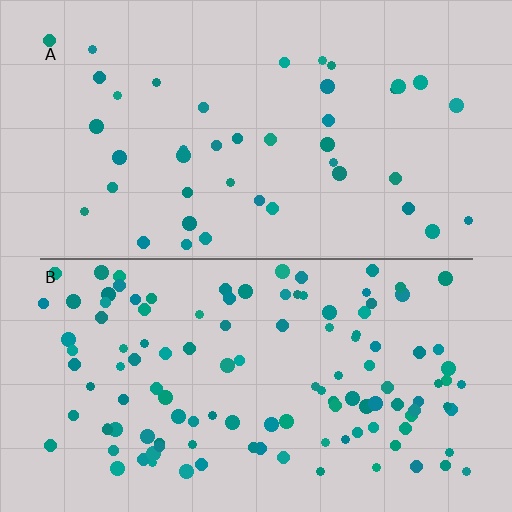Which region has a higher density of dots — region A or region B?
B (the bottom).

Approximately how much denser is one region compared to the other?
Approximately 2.9× — region B over region A.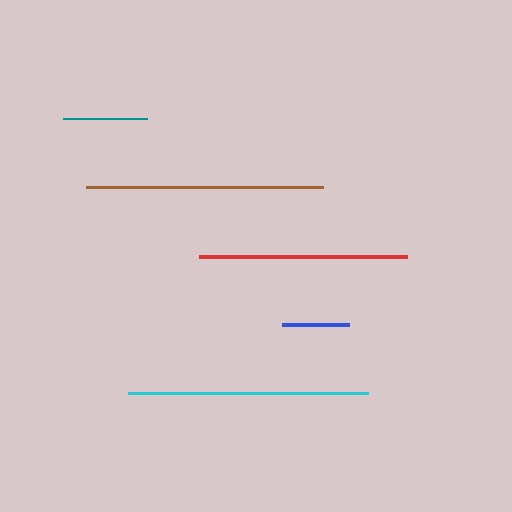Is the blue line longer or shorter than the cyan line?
The cyan line is longer than the blue line.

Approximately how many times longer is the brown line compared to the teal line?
The brown line is approximately 2.8 times the length of the teal line.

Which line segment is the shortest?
The blue line is the shortest at approximately 66 pixels.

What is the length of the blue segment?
The blue segment is approximately 66 pixels long.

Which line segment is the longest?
The cyan line is the longest at approximately 239 pixels.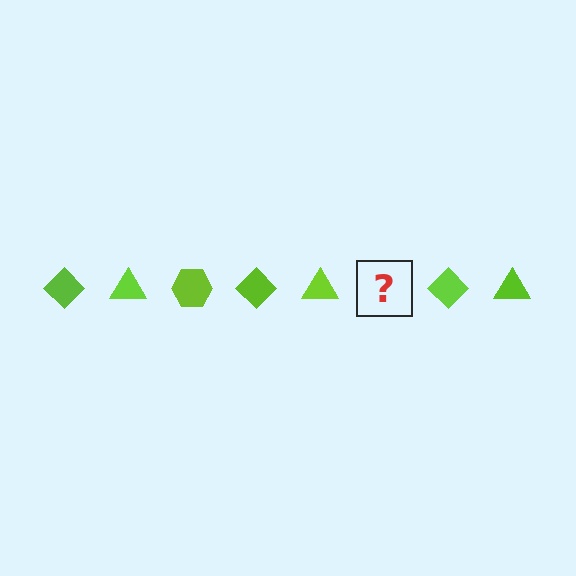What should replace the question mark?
The question mark should be replaced with a lime hexagon.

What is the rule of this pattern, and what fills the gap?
The rule is that the pattern cycles through diamond, triangle, hexagon shapes in lime. The gap should be filled with a lime hexagon.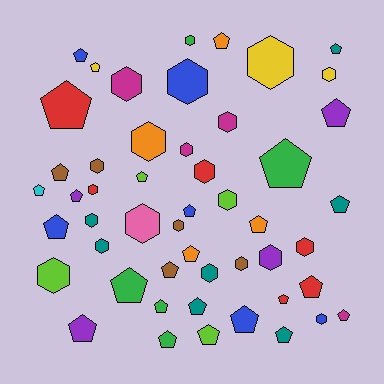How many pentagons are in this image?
There are 28 pentagons.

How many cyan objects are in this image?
There is 1 cyan object.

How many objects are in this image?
There are 50 objects.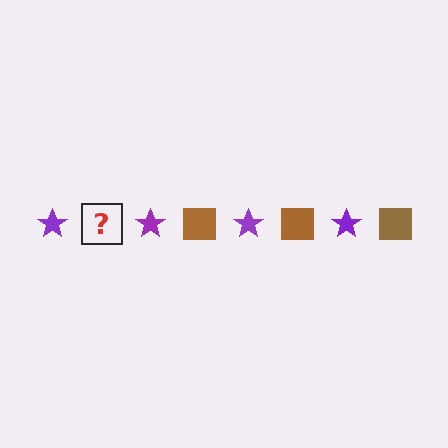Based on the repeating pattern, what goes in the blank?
The blank should be a brown square.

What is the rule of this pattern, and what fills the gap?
The rule is that the pattern alternates between purple star and brown square. The gap should be filled with a brown square.